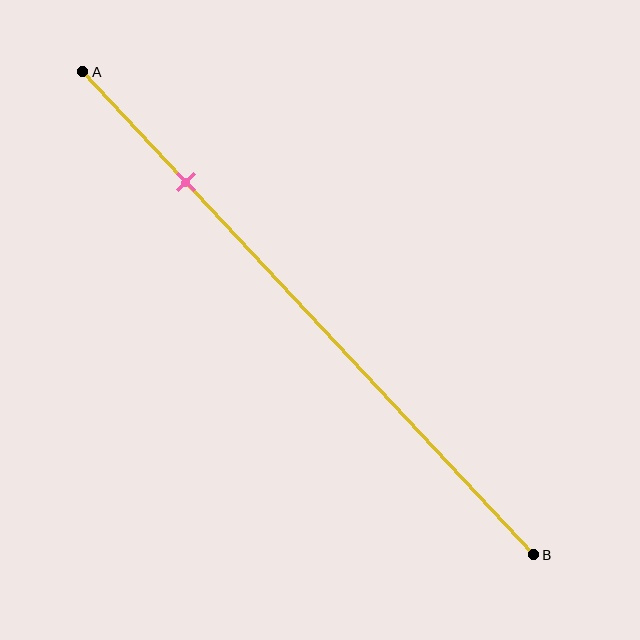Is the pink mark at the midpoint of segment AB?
No, the mark is at about 25% from A, not at the 50% midpoint.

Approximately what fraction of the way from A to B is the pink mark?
The pink mark is approximately 25% of the way from A to B.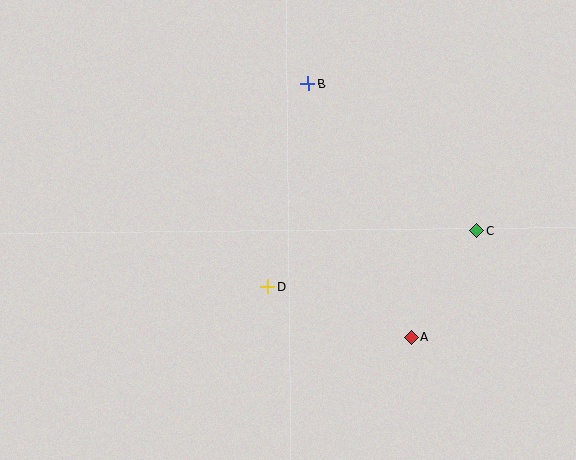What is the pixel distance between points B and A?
The distance between B and A is 274 pixels.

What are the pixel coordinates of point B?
Point B is at (308, 84).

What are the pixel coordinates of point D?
Point D is at (267, 287).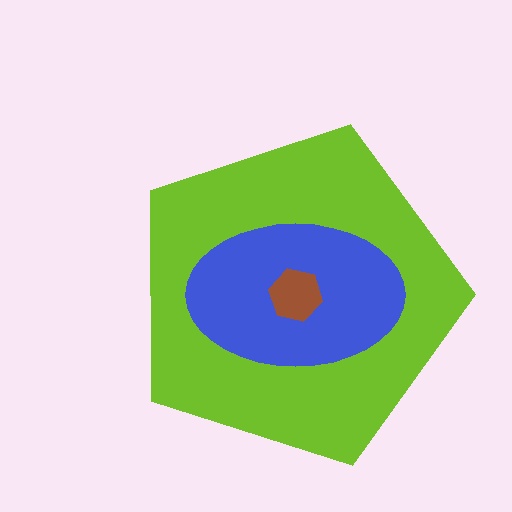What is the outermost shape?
The lime pentagon.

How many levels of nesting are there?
3.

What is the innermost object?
The brown hexagon.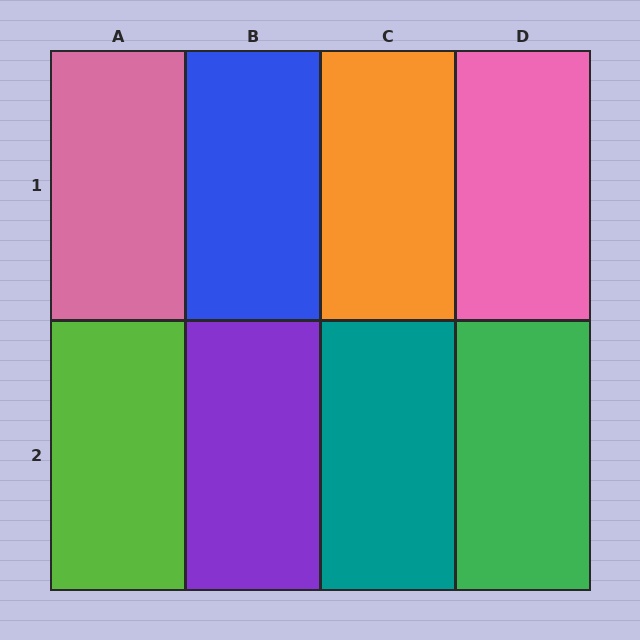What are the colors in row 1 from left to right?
Pink, blue, orange, pink.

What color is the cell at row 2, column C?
Teal.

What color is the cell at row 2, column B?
Purple.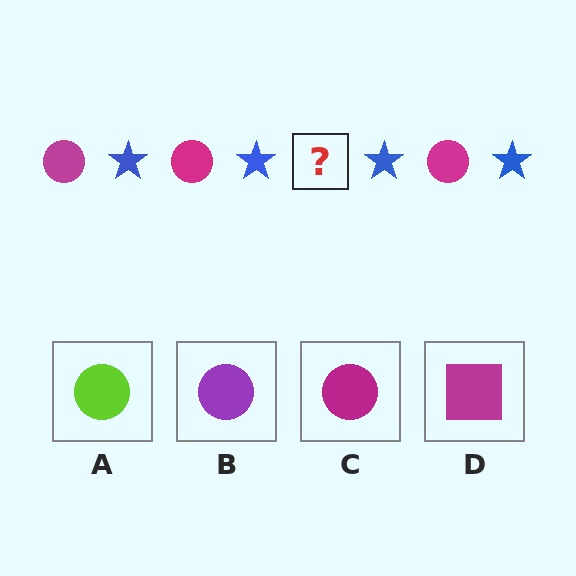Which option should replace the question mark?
Option C.